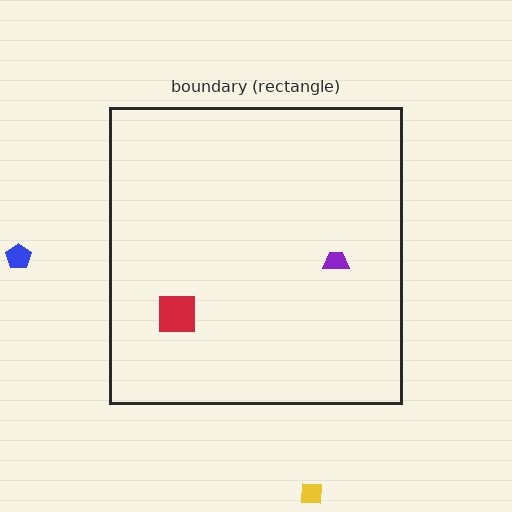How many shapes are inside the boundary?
2 inside, 2 outside.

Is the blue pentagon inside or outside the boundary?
Outside.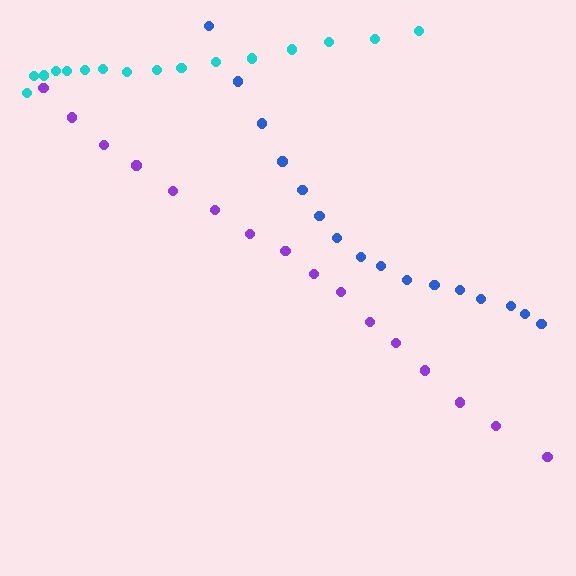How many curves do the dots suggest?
There are 3 distinct paths.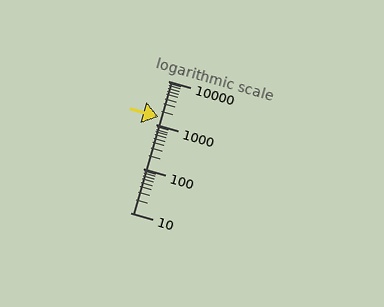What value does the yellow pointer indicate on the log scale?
The pointer indicates approximately 1500.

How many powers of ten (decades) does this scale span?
The scale spans 3 decades, from 10 to 10000.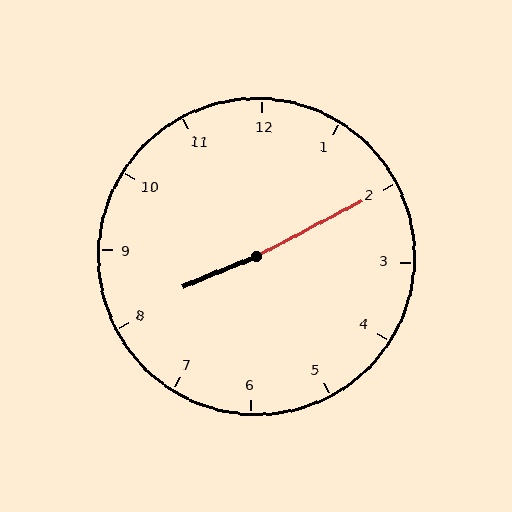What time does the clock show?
8:10.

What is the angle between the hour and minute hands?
Approximately 175 degrees.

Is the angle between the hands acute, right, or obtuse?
It is obtuse.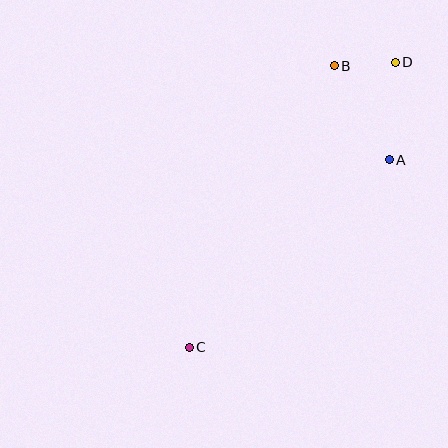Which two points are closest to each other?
Points B and D are closest to each other.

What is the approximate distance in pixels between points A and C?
The distance between A and C is approximately 274 pixels.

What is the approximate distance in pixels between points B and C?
The distance between B and C is approximately 317 pixels.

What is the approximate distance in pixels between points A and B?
The distance between A and B is approximately 109 pixels.